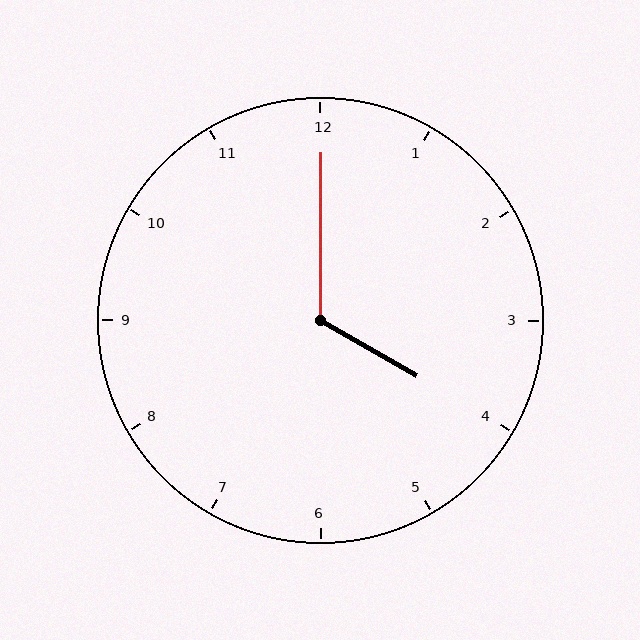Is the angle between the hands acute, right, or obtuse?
It is obtuse.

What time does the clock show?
4:00.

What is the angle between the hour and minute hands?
Approximately 120 degrees.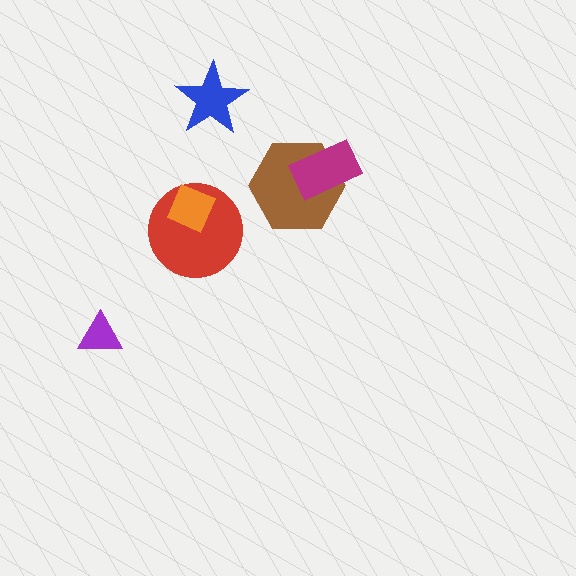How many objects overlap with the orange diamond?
1 object overlaps with the orange diamond.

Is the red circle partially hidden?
Yes, it is partially covered by another shape.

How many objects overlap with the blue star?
0 objects overlap with the blue star.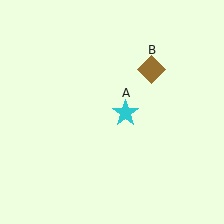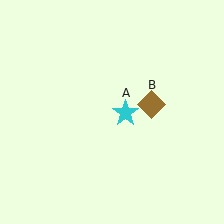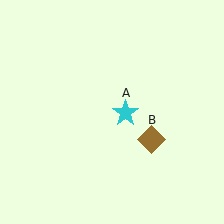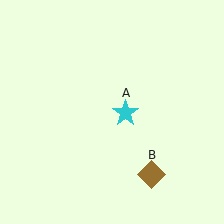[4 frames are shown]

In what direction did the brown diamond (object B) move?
The brown diamond (object B) moved down.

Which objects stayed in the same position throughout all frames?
Cyan star (object A) remained stationary.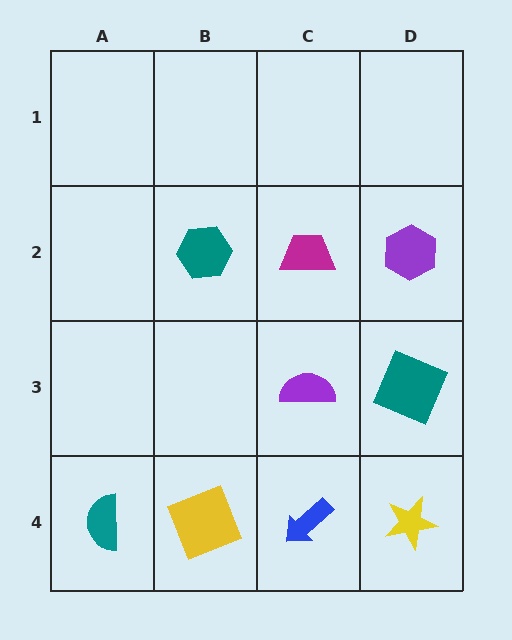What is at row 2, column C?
A magenta trapezoid.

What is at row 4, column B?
A yellow square.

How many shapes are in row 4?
4 shapes.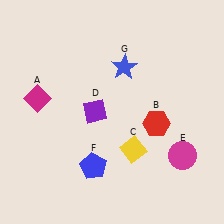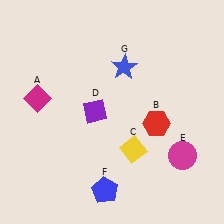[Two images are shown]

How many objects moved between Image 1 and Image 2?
1 object moved between the two images.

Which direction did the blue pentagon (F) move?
The blue pentagon (F) moved down.